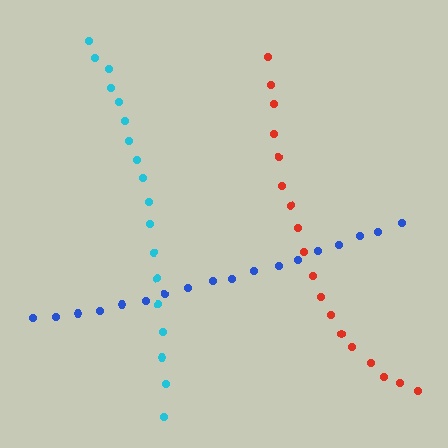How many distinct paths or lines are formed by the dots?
There are 3 distinct paths.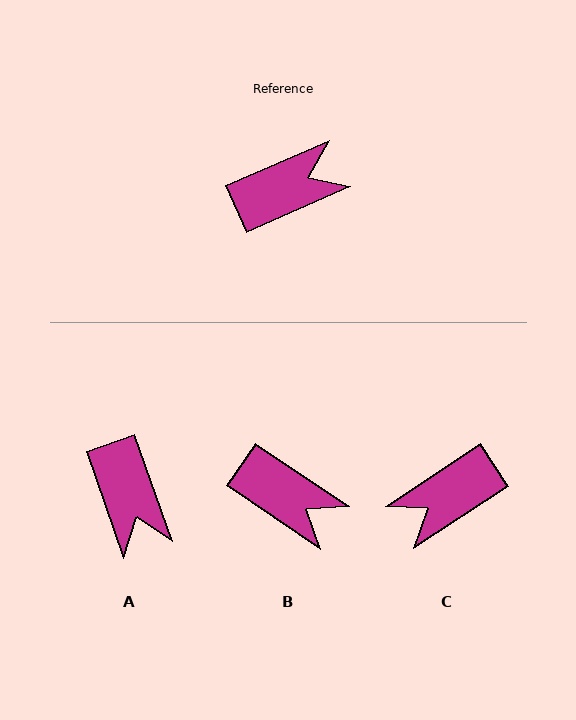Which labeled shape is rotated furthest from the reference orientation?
C, about 170 degrees away.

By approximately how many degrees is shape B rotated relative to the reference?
Approximately 58 degrees clockwise.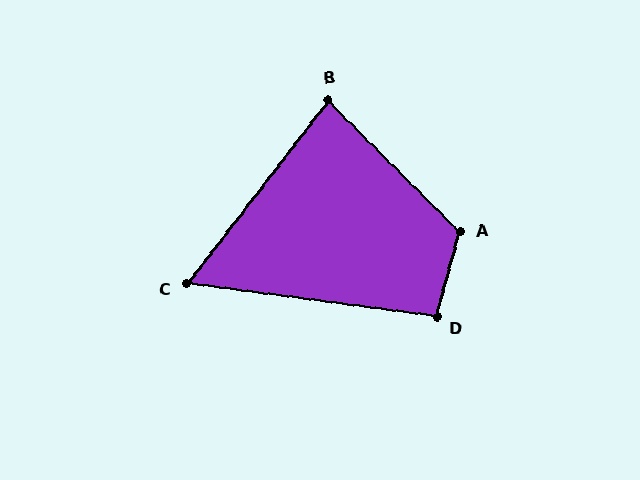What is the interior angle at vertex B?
Approximately 83 degrees (acute).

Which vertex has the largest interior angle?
A, at approximately 120 degrees.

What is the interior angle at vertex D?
Approximately 97 degrees (obtuse).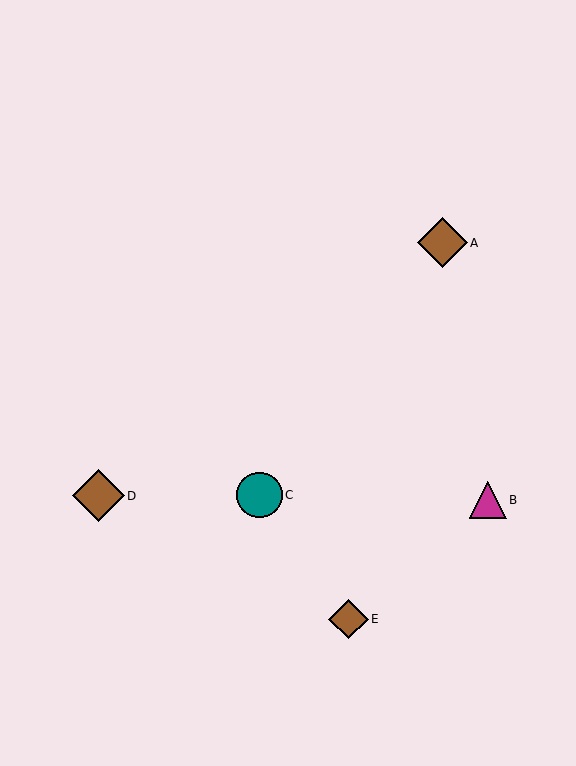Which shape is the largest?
The brown diamond (labeled D) is the largest.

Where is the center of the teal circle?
The center of the teal circle is at (260, 495).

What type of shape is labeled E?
Shape E is a brown diamond.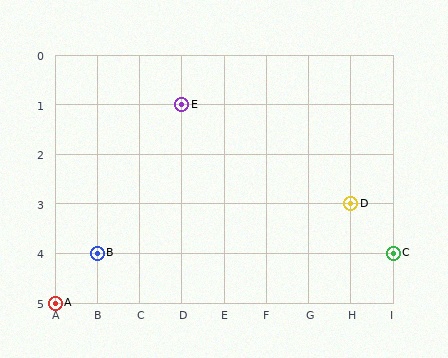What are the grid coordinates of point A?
Point A is at grid coordinates (A, 5).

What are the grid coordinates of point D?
Point D is at grid coordinates (H, 3).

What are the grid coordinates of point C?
Point C is at grid coordinates (I, 4).